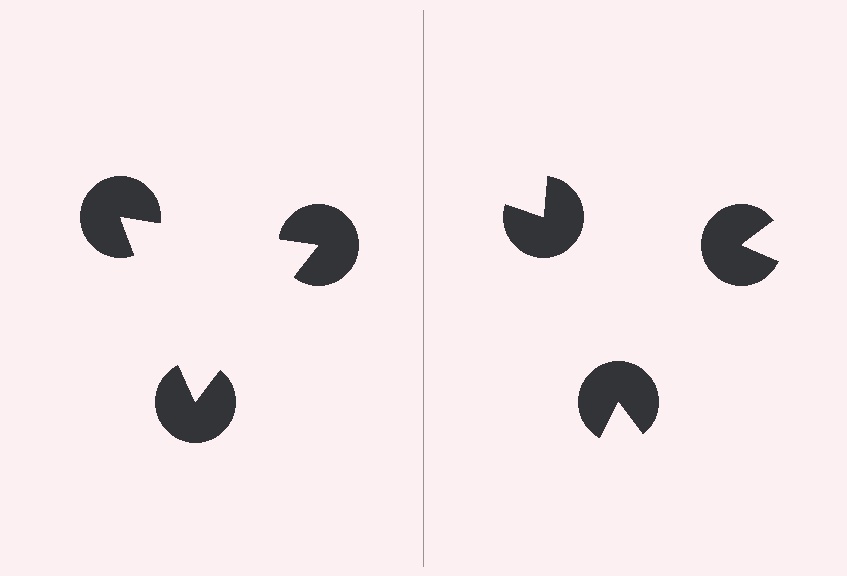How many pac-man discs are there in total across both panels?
6 — 3 on each side.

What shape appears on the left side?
An illusory triangle.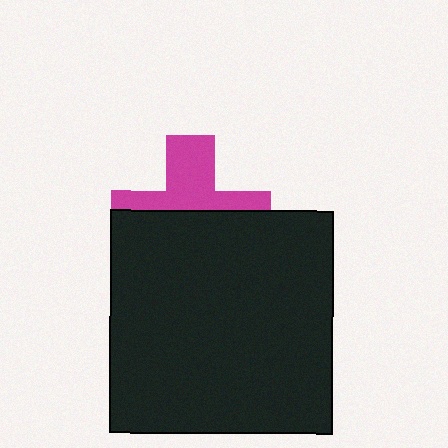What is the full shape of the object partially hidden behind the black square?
The partially hidden object is a magenta cross.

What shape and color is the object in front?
The object in front is a black square.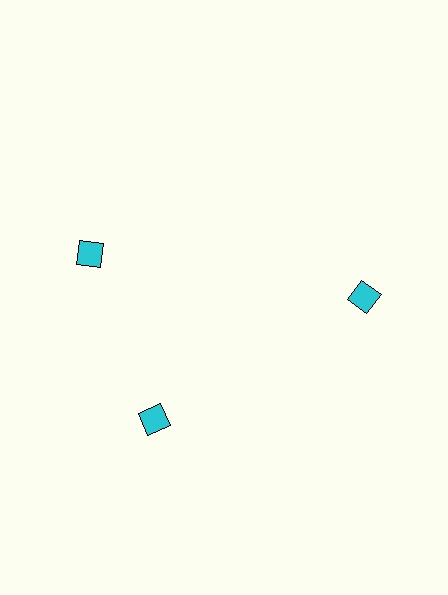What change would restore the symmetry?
The symmetry would be restored by rotating it back into even spacing with its neighbors so that all 3 diamonds sit at equal angles and equal distance from the center.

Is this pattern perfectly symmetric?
No. The 3 cyan diamonds are arranged in a ring, but one element near the 11 o'clock position is rotated out of alignment along the ring, breaking the 3-fold rotational symmetry.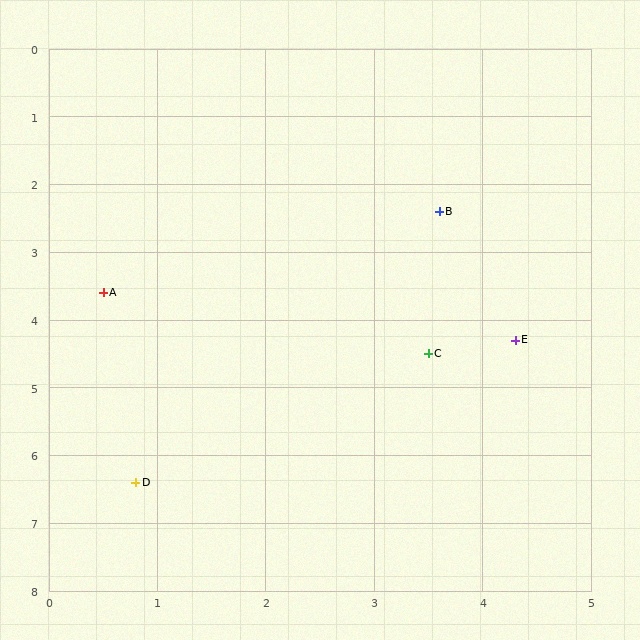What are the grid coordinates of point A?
Point A is at approximately (0.5, 3.6).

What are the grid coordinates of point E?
Point E is at approximately (4.3, 4.3).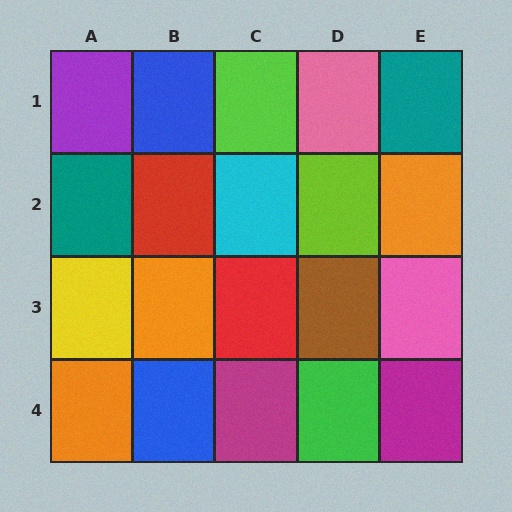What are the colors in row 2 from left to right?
Teal, red, cyan, lime, orange.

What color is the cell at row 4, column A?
Orange.